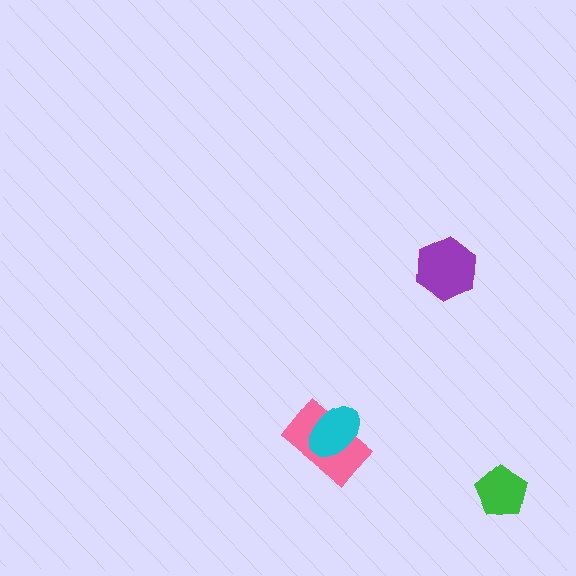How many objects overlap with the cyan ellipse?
1 object overlaps with the cyan ellipse.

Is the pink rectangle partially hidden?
Yes, it is partially covered by another shape.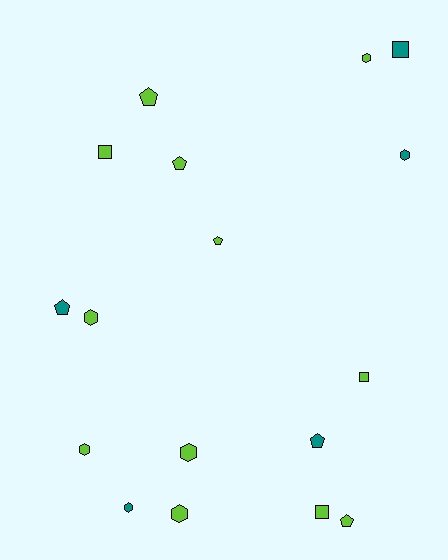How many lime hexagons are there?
There are 5 lime hexagons.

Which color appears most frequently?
Lime, with 12 objects.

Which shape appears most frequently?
Hexagon, with 7 objects.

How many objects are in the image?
There are 17 objects.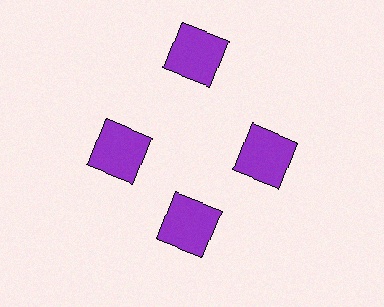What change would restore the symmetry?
The symmetry would be restored by moving it inward, back onto the ring so that all 4 squares sit at equal angles and equal distance from the center.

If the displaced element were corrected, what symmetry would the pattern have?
It would have 4-fold rotational symmetry — the pattern would map onto itself every 90 degrees.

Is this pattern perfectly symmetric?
No. The 4 purple squares are arranged in a ring, but one element near the 12 o'clock position is pushed outward from the center, breaking the 4-fold rotational symmetry.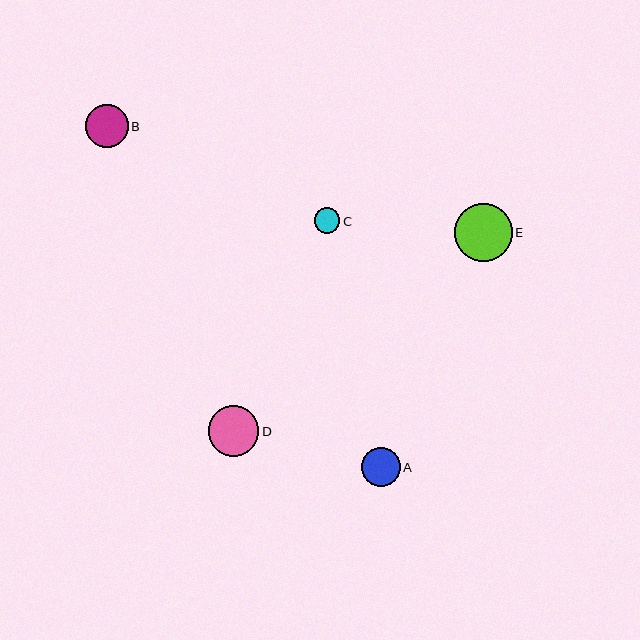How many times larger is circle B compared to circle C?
Circle B is approximately 1.7 times the size of circle C.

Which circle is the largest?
Circle E is the largest with a size of approximately 58 pixels.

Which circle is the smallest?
Circle C is the smallest with a size of approximately 26 pixels.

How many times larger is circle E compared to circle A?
Circle E is approximately 1.5 times the size of circle A.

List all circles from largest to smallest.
From largest to smallest: E, D, B, A, C.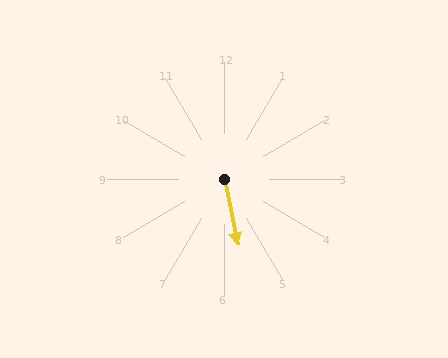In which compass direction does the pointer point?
South.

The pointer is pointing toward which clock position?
Roughly 6 o'clock.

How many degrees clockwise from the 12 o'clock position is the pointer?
Approximately 168 degrees.